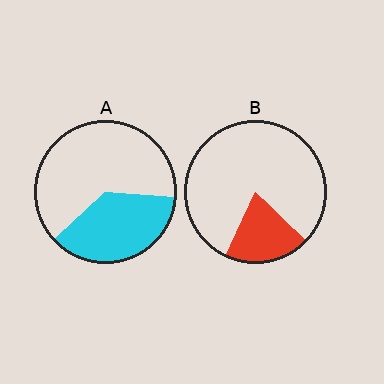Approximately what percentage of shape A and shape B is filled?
A is approximately 35% and B is approximately 20%.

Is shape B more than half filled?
No.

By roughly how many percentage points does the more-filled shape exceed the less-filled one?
By roughly 15 percentage points (A over B).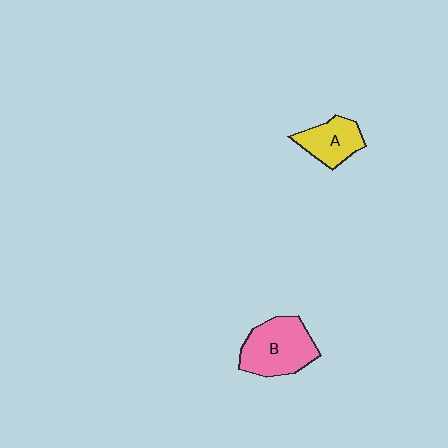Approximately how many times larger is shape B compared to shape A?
Approximately 1.6 times.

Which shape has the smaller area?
Shape A (yellow).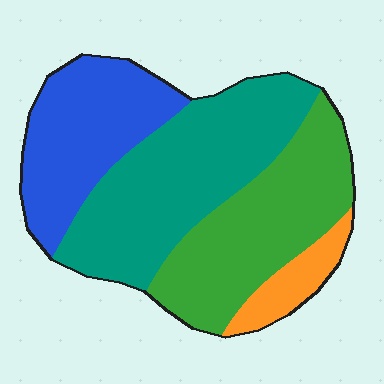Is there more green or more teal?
Teal.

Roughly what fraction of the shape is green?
Green takes up about one third (1/3) of the shape.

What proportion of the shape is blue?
Blue takes up between a sixth and a third of the shape.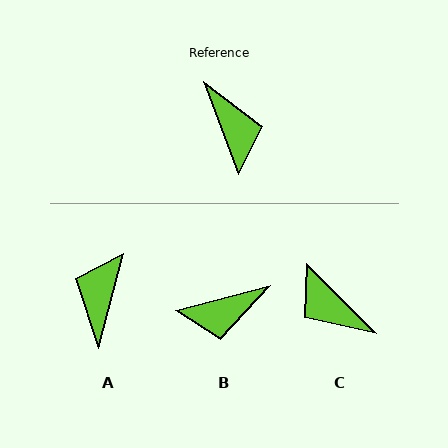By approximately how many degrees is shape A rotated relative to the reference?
Approximately 145 degrees counter-clockwise.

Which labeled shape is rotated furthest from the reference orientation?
C, about 155 degrees away.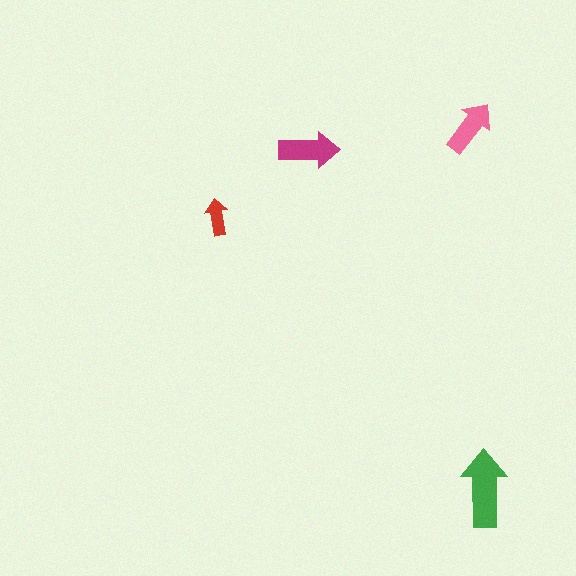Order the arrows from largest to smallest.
the green one, the magenta one, the pink one, the red one.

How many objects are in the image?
There are 4 objects in the image.